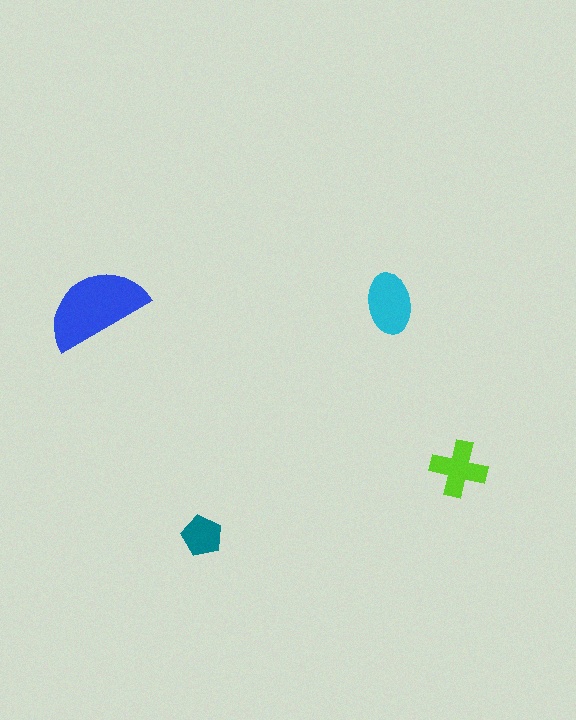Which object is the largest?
The blue semicircle.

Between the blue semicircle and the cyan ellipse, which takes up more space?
The blue semicircle.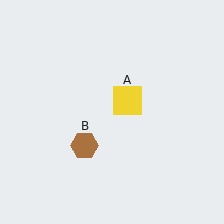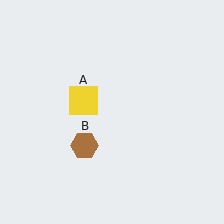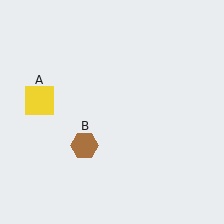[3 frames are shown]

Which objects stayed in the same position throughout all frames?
Brown hexagon (object B) remained stationary.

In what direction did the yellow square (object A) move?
The yellow square (object A) moved left.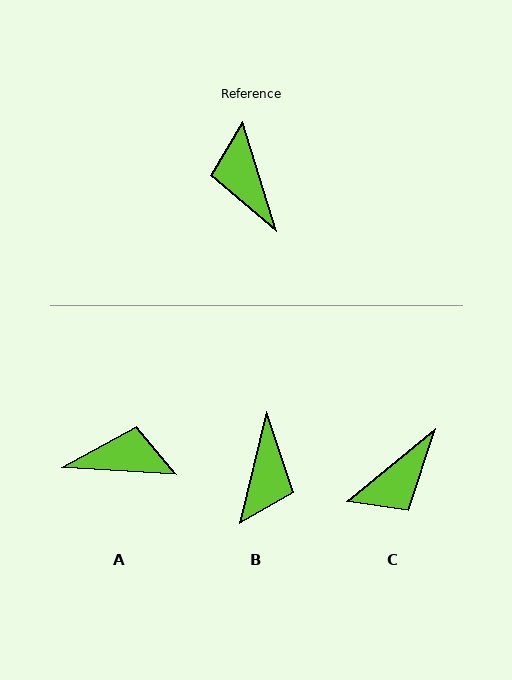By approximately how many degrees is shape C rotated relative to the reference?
Approximately 112 degrees counter-clockwise.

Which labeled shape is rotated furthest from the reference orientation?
B, about 149 degrees away.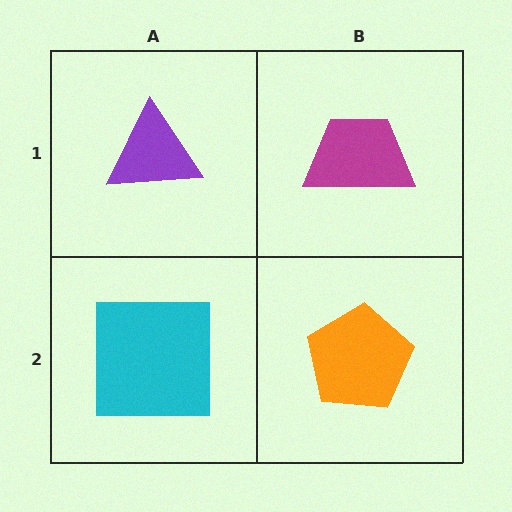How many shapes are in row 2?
2 shapes.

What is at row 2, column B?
An orange pentagon.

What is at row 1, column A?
A purple triangle.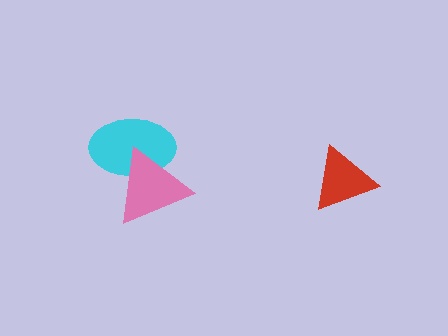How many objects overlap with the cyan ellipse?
1 object overlaps with the cyan ellipse.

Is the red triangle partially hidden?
No, no other shape covers it.